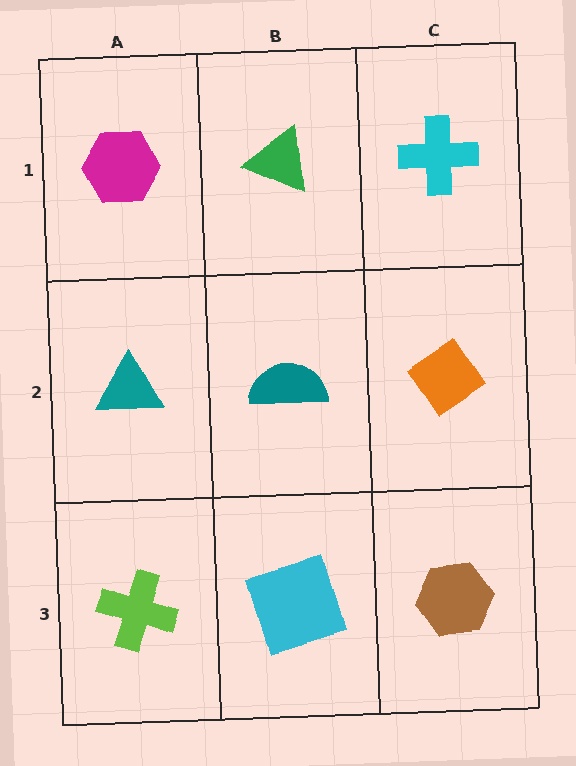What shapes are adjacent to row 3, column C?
An orange diamond (row 2, column C), a cyan square (row 3, column B).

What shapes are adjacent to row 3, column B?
A teal semicircle (row 2, column B), a lime cross (row 3, column A), a brown hexagon (row 3, column C).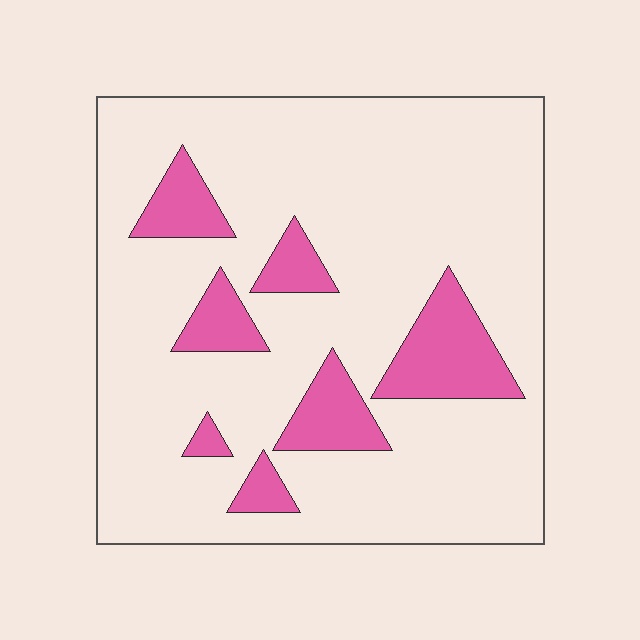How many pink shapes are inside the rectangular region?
7.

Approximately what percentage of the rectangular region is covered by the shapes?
Approximately 15%.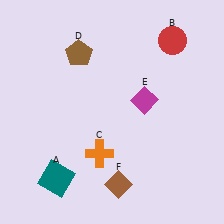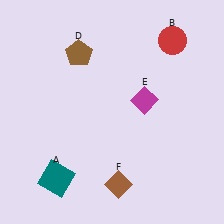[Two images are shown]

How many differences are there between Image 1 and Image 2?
There is 1 difference between the two images.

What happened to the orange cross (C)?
The orange cross (C) was removed in Image 2. It was in the bottom-left area of Image 1.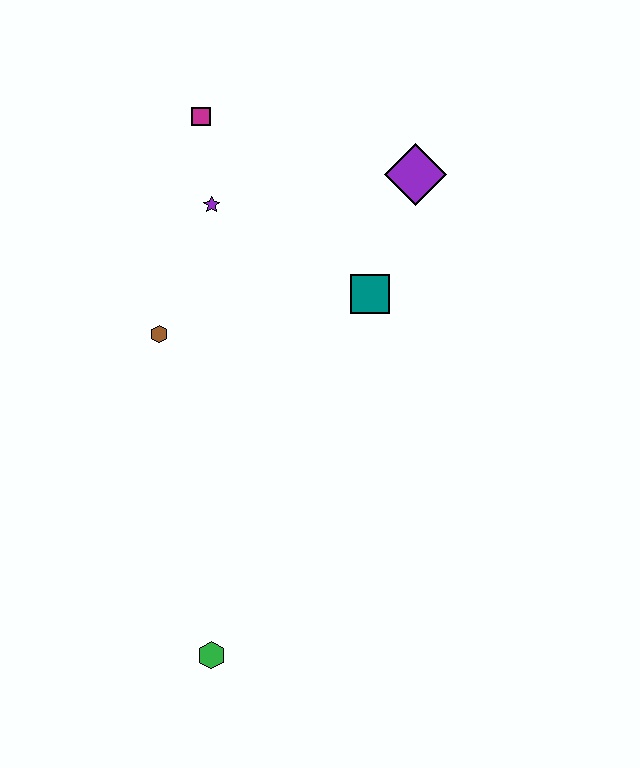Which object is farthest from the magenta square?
The green hexagon is farthest from the magenta square.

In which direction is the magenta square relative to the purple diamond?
The magenta square is to the left of the purple diamond.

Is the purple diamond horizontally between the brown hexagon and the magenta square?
No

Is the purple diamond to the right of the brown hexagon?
Yes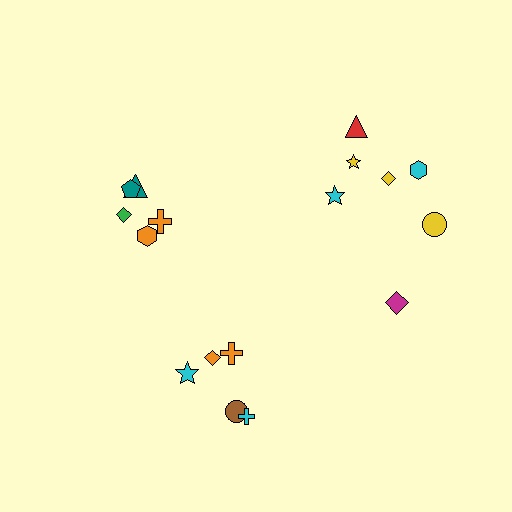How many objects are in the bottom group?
There are 5 objects.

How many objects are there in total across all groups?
There are 17 objects.